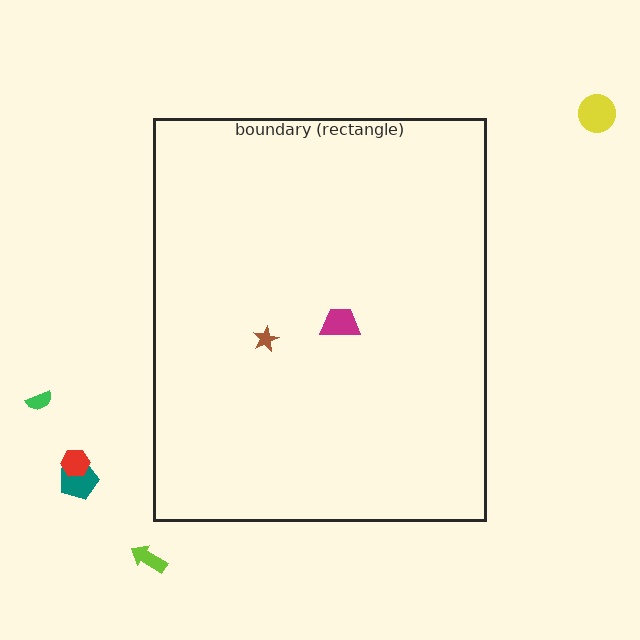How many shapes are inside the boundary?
2 inside, 5 outside.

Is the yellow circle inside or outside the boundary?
Outside.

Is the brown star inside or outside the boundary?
Inside.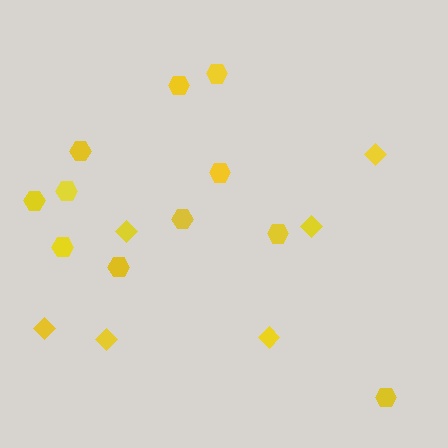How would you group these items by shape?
There are 2 groups: one group of diamonds (6) and one group of hexagons (11).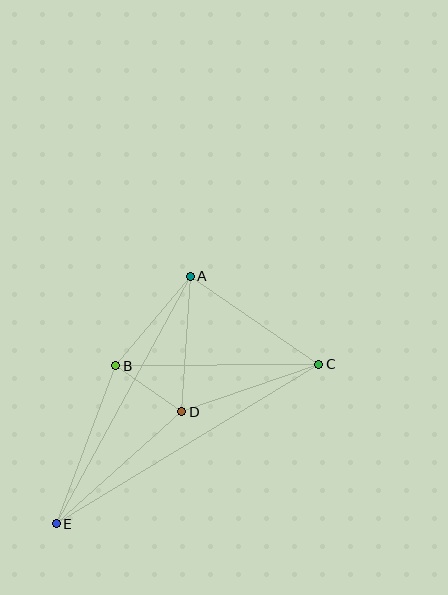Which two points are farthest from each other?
Points C and E are farthest from each other.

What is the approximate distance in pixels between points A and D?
The distance between A and D is approximately 136 pixels.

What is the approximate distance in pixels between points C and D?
The distance between C and D is approximately 145 pixels.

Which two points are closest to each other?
Points B and D are closest to each other.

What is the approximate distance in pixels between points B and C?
The distance between B and C is approximately 203 pixels.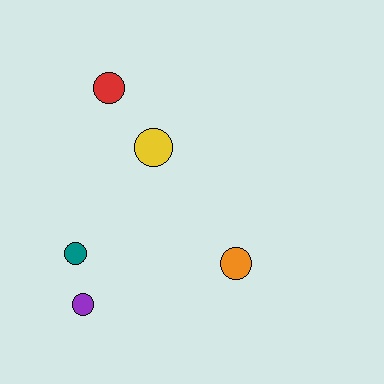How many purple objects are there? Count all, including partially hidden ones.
There is 1 purple object.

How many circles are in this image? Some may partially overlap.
There are 5 circles.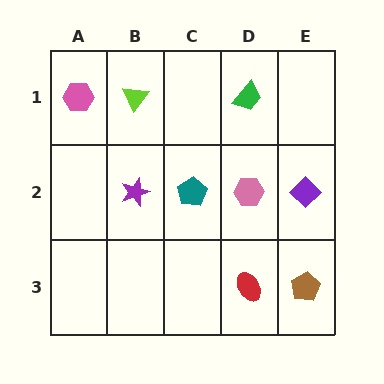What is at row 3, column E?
A brown pentagon.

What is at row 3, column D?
A red ellipse.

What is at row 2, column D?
A pink hexagon.